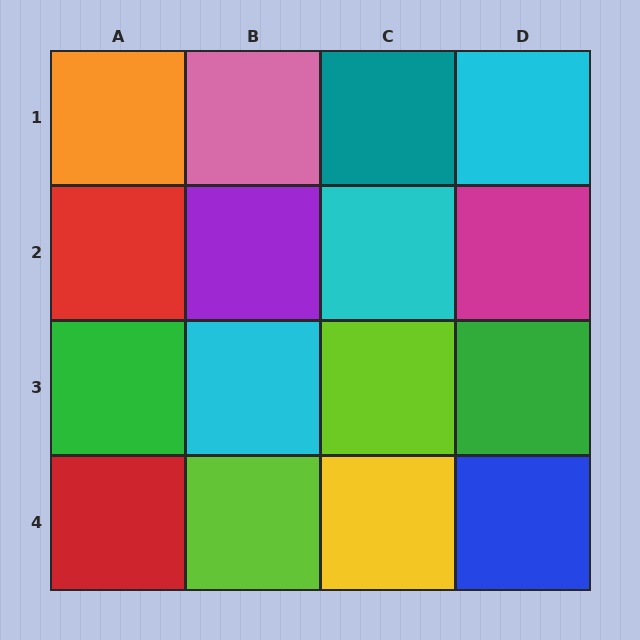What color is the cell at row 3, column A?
Green.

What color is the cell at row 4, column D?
Blue.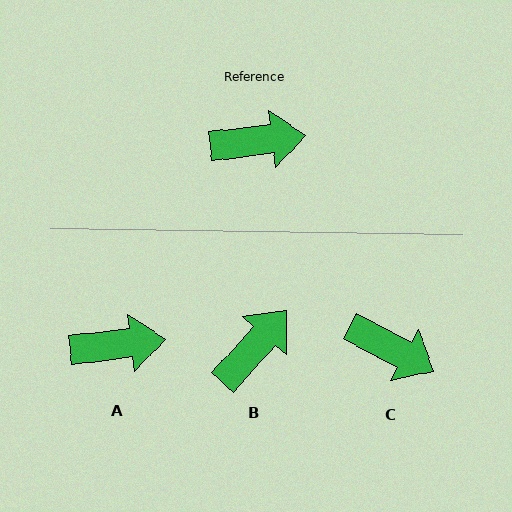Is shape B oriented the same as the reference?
No, it is off by about 41 degrees.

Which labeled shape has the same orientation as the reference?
A.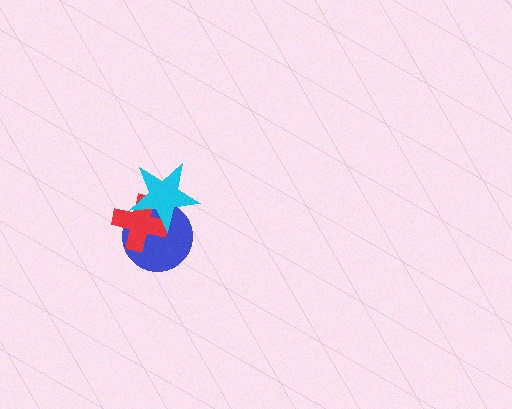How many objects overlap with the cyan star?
2 objects overlap with the cyan star.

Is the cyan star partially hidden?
No, no other shape covers it.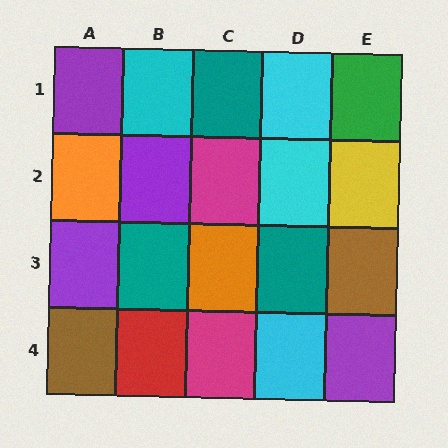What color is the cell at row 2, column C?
Magenta.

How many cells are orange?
2 cells are orange.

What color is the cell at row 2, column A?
Orange.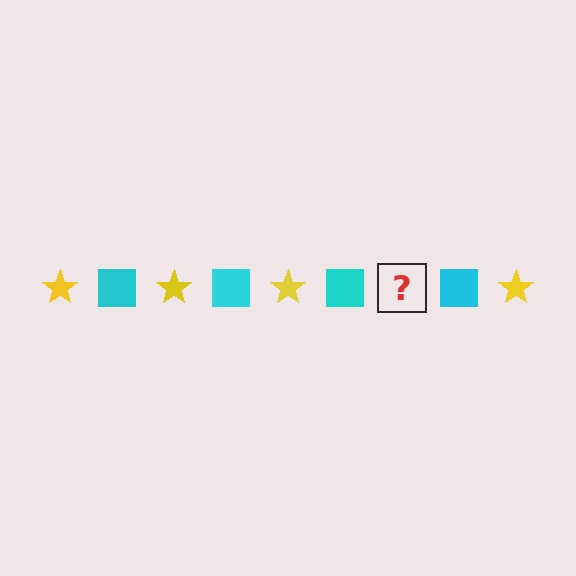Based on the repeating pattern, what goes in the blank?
The blank should be a yellow star.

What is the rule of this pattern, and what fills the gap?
The rule is that the pattern alternates between yellow star and cyan square. The gap should be filled with a yellow star.